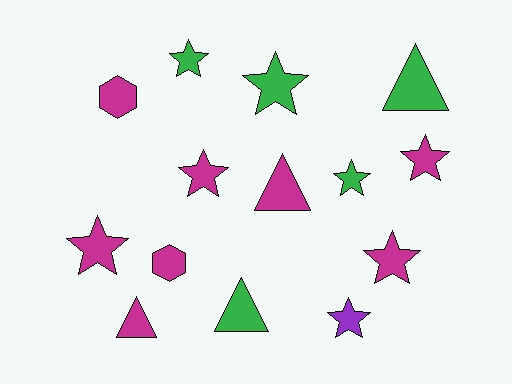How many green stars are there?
There are 3 green stars.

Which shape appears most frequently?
Star, with 8 objects.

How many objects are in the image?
There are 14 objects.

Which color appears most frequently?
Magenta, with 8 objects.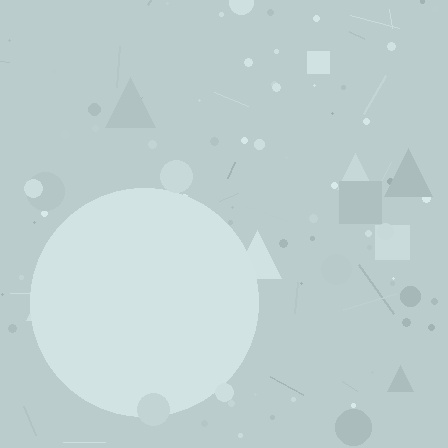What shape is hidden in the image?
A circle is hidden in the image.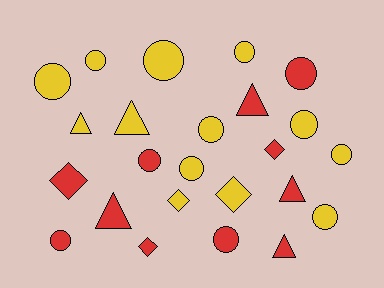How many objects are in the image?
There are 24 objects.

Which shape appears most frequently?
Circle, with 13 objects.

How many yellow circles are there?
There are 9 yellow circles.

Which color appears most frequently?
Yellow, with 13 objects.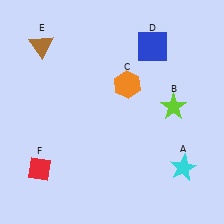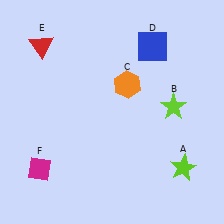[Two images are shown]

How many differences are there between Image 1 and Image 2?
There are 3 differences between the two images.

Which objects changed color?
A changed from cyan to lime. E changed from brown to red. F changed from red to magenta.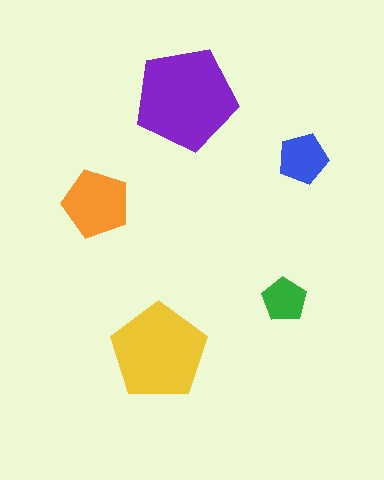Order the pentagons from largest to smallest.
the purple one, the yellow one, the orange one, the blue one, the green one.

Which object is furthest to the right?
The blue pentagon is rightmost.